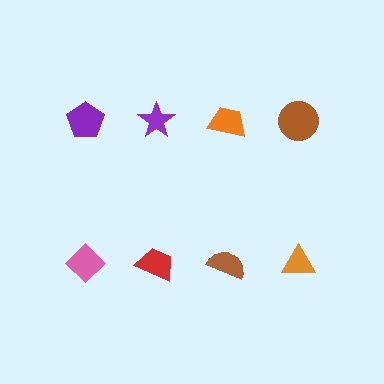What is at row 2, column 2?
A red trapezoid.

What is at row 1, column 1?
A purple pentagon.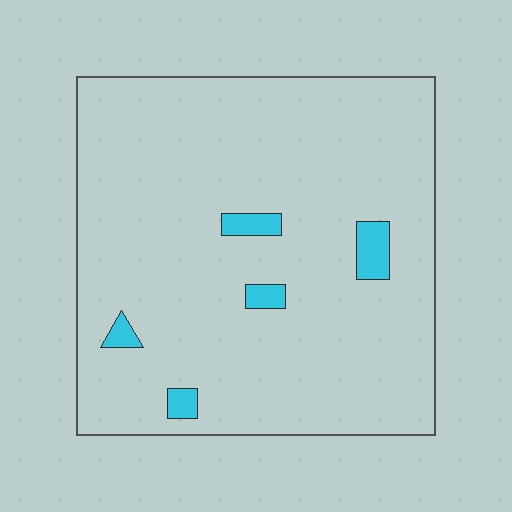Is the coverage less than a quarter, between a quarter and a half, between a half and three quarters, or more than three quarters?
Less than a quarter.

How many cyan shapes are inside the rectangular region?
5.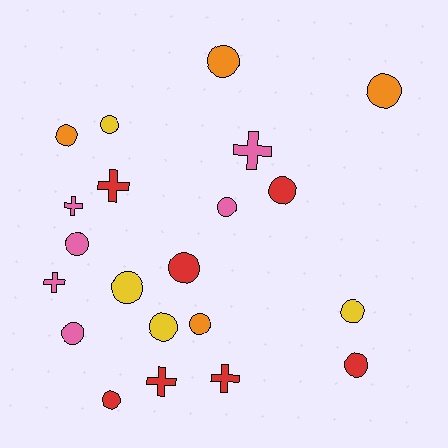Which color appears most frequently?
Red, with 7 objects.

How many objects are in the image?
There are 21 objects.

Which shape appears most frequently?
Circle, with 15 objects.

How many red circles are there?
There are 4 red circles.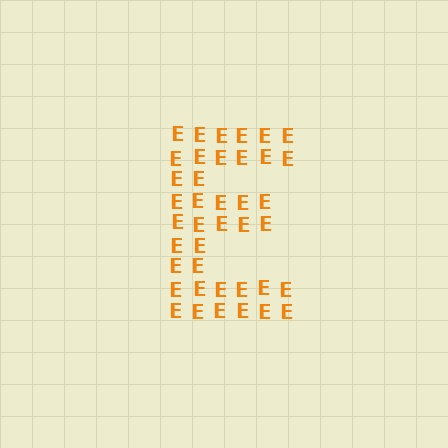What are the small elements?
The small elements are letter E's.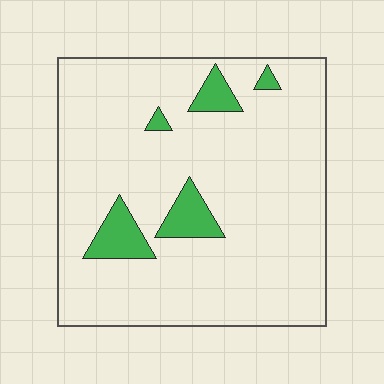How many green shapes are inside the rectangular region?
5.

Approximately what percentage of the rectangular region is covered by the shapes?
Approximately 10%.